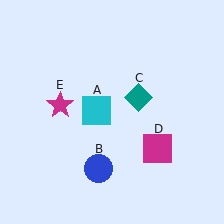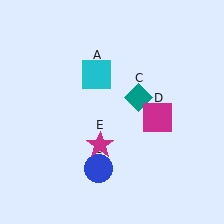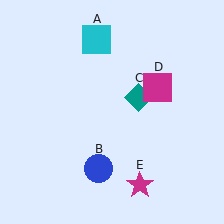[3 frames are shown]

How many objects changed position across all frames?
3 objects changed position: cyan square (object A), magenta square (object D), magenta star (object E).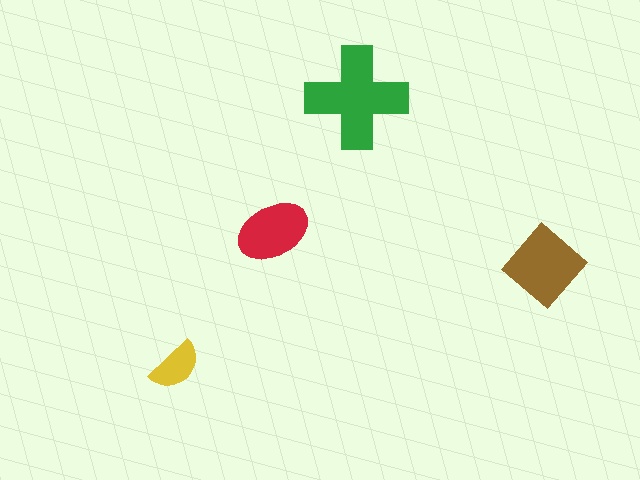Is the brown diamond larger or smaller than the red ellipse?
Larger.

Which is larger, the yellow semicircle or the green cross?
The green cross.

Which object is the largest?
The green cross.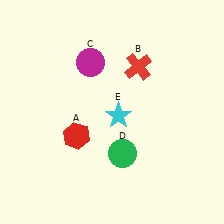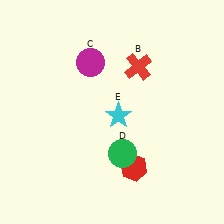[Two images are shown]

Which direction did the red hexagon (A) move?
The red hexagon (A) moved right.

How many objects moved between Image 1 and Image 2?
1 object moved between the two images.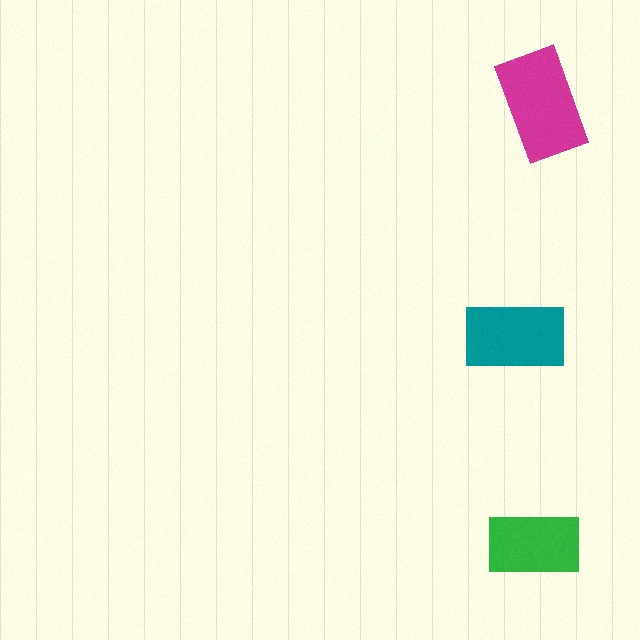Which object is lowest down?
The green rectangle is bottommost.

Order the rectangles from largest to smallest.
the magenta one, the teal one, the green one.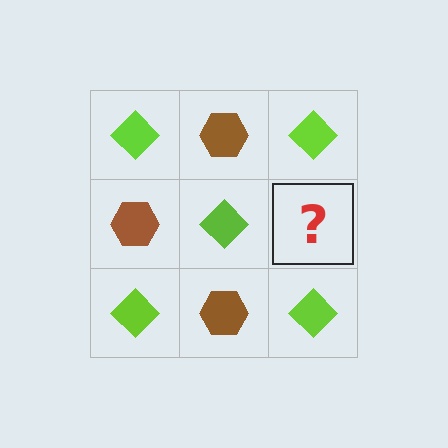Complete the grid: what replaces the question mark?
The question mark should be replaced with a brown hexagon.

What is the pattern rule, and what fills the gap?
The rule is that it alternates lime diamond and brown hexagon in a checkerboard pattern. The gap should be filled with a brown hexagon.